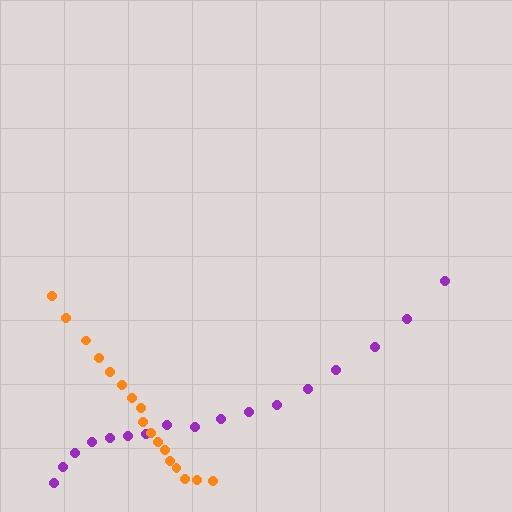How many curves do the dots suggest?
There are 2 distinct paths.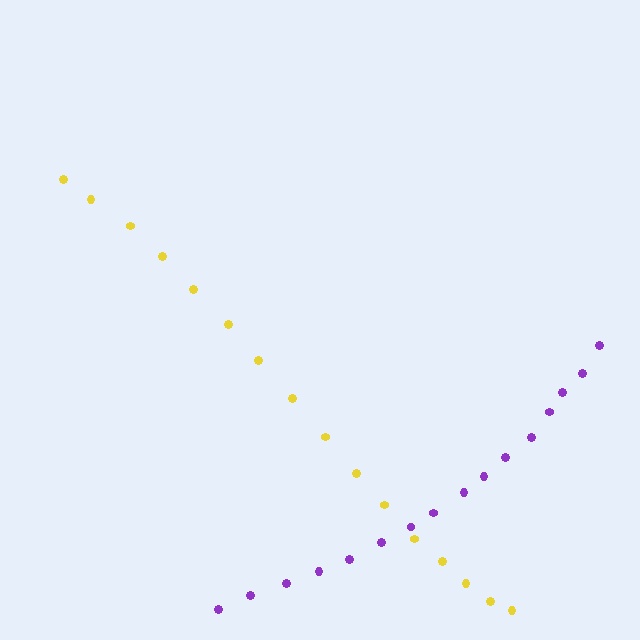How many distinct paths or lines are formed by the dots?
There are 2 distinct paths.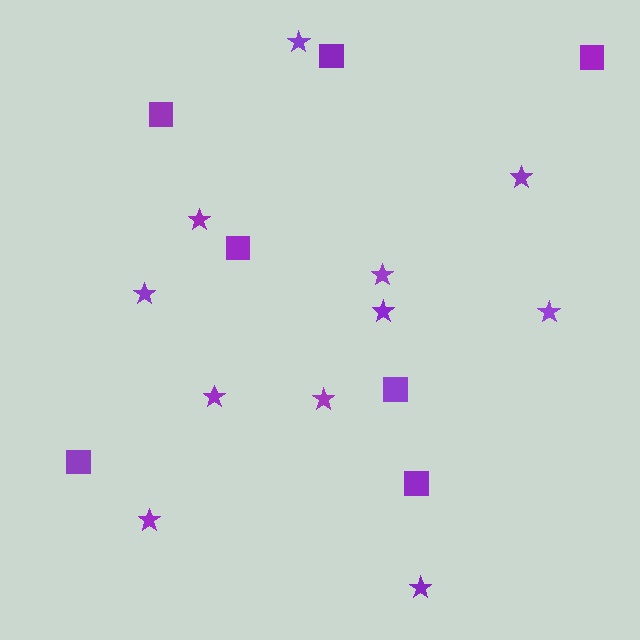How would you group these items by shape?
There are 2 groups: one group of stars (11) and one group of squares (7).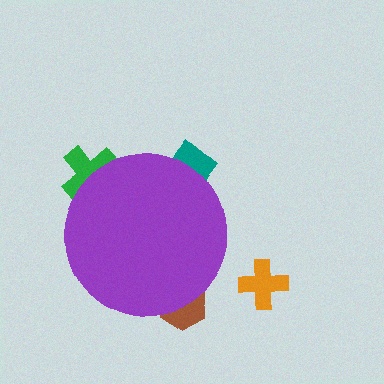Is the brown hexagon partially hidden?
Yes, the brown hexagon is partially hidden behind the purple circle.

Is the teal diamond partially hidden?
Yes, the teal diamond is partially hidden behind the purple circle.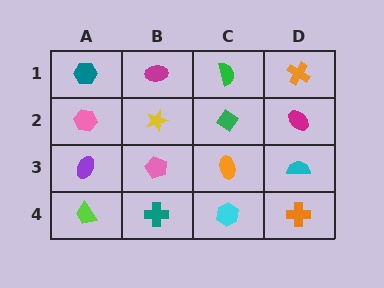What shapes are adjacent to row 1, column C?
A green diamond (row 2, column C), a magenta ellipse (row 1, column B), an orange cross (row 1, column D).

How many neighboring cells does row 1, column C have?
3.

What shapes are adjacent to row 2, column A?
A teal hexagon (row 1, column A), a purple ellipse (row 3, column A), a yellow star (row 2, column B).